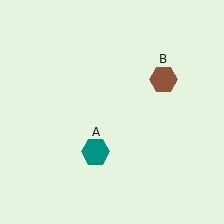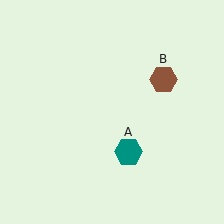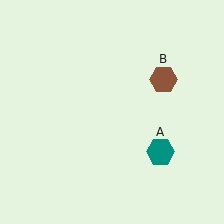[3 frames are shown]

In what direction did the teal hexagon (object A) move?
The teal hexagon (object A) moved right.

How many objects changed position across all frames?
1 object changed position: teal hexagon (object A).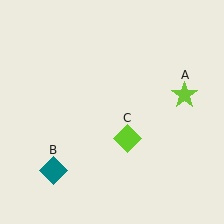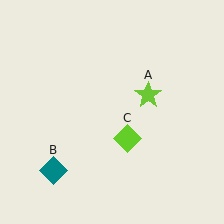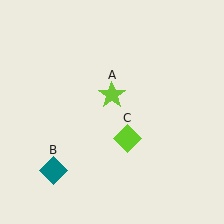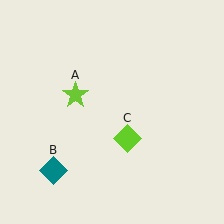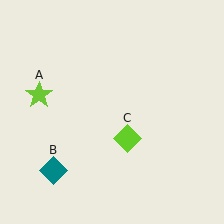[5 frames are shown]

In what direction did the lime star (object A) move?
The lime star (object A) moved left.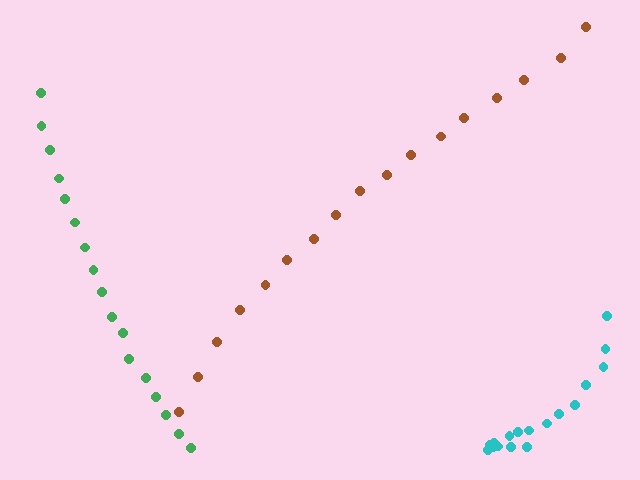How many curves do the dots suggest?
There are 3 distinct paths.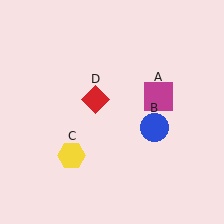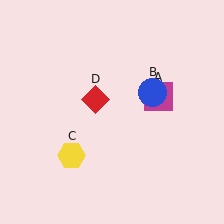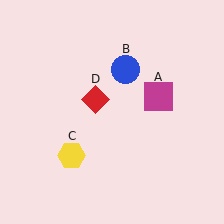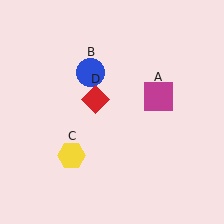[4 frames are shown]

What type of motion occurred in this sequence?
The blue circle (object B) rotated counterclockwise around the center of the scene.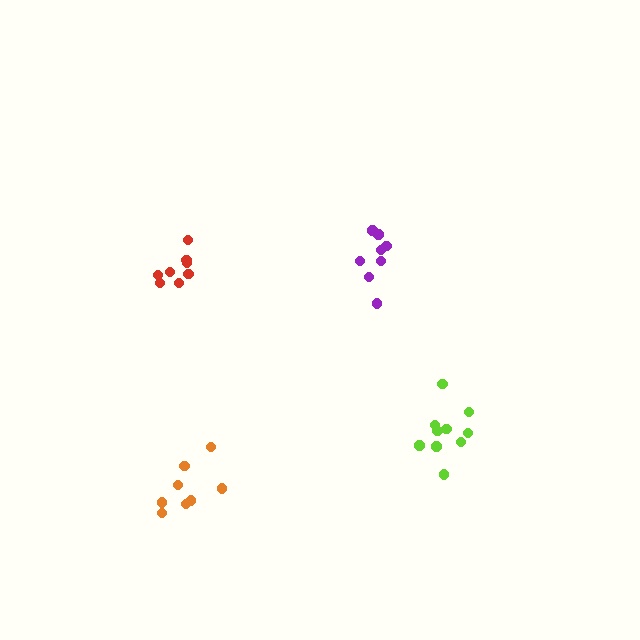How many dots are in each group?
Group 1: 8 dots, Group 2: 8 dots, Group 3: 8 dots, Group 4: 10 dots (34 total).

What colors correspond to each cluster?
The clusters are colored: purple, red, orange, lime.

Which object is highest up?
The purple cluster is topmost.